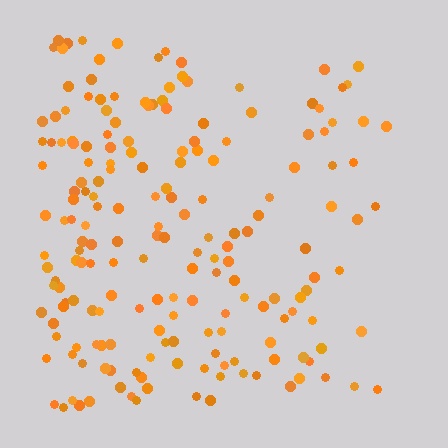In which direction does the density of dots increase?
From right to left, with the left side densest.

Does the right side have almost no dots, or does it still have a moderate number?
Still a moderate number, just noticeably fewer than the left.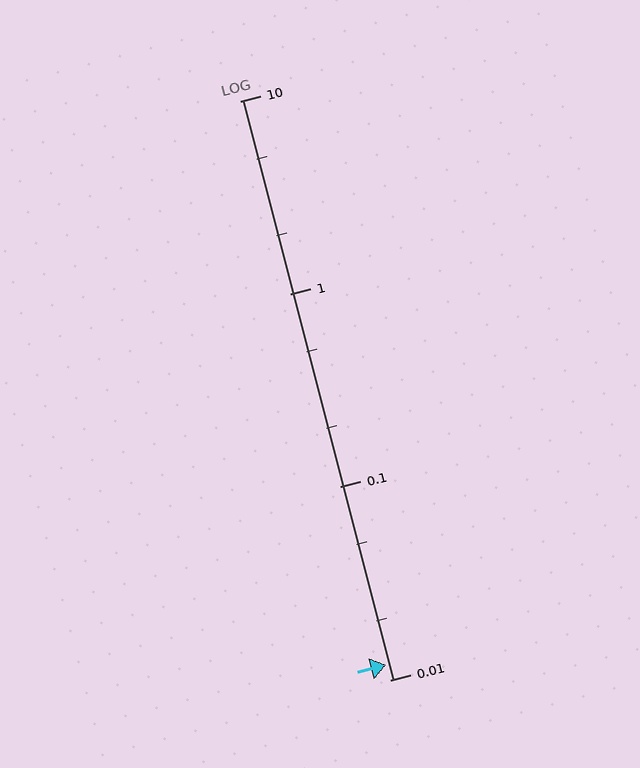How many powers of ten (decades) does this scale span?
The scale spans 3 decades, from 0.01 to 10.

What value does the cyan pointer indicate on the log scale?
The pointer indicates approximately 0.012.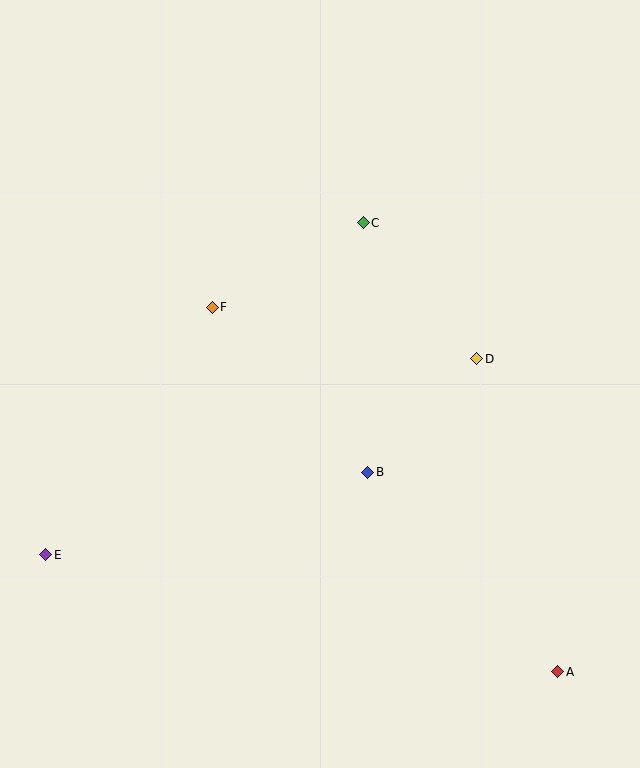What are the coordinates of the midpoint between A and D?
The midpoint between A and D is at (517, 515).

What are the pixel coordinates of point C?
Point C is at (363, 223).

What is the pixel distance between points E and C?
The distance between E and C is 459 pixels.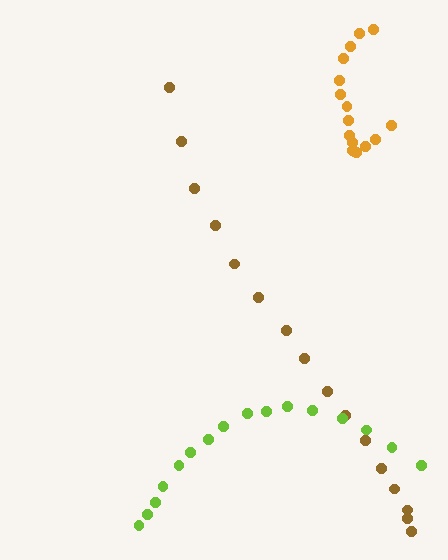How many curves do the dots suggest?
There are 3 distinct paths.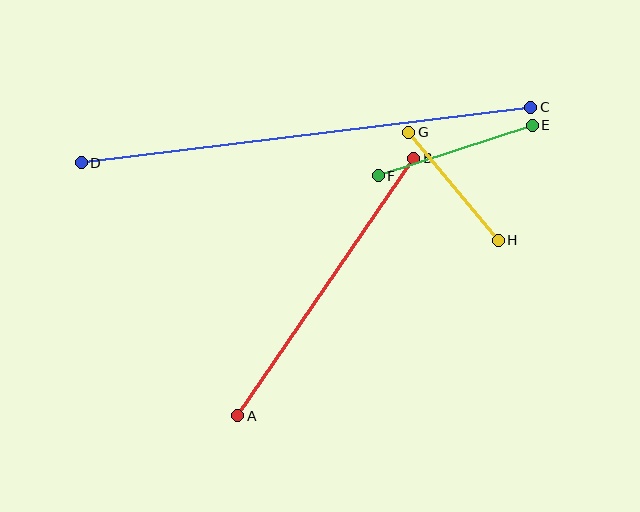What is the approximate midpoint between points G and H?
The midpoint is at approximately (453, 186) pixels.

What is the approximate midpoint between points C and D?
The midpoint is at approximately (306, 135) pixels.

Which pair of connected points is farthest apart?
Points C and D are farthest apart.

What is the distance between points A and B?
The distance is approximately 312 pixels.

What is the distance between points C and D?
The distance is approximately 453 pixels.